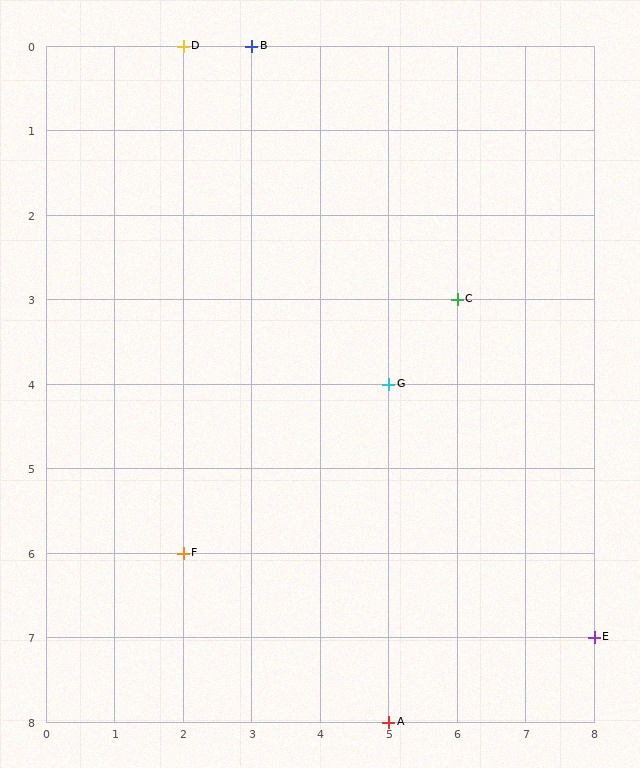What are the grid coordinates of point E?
Point E is at grid coordinates (8, 7).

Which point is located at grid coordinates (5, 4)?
Point G is at (5, 4).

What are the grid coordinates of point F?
Point F is at grid coordinates (2, 6).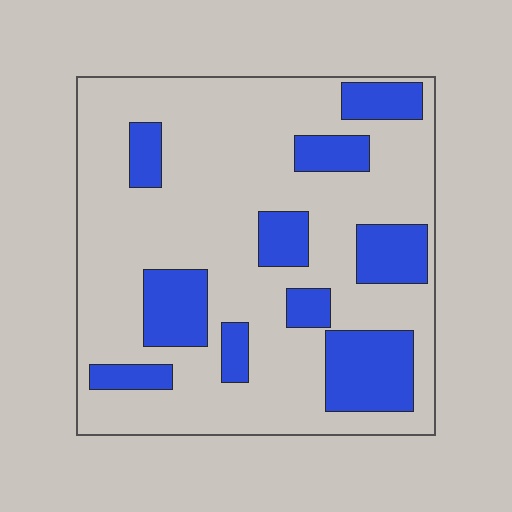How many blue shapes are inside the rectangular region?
10.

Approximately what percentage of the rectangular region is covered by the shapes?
Approximately 25%.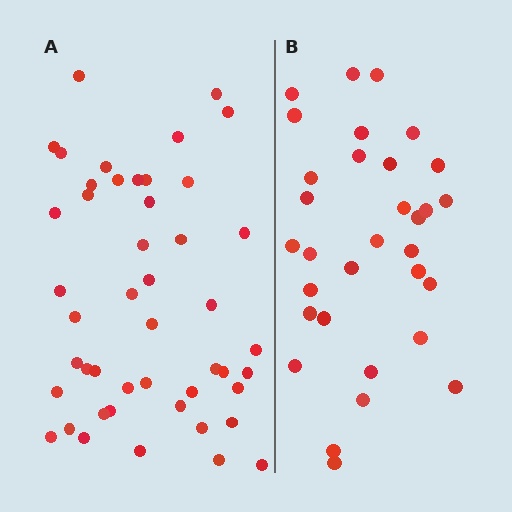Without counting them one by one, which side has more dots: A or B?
Region A (the left region) has more dots.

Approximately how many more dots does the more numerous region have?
Region A has approximately 15 more dots than region B.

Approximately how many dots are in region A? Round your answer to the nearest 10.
About 50 dots. (The exact count is 47, which rounds to 50.)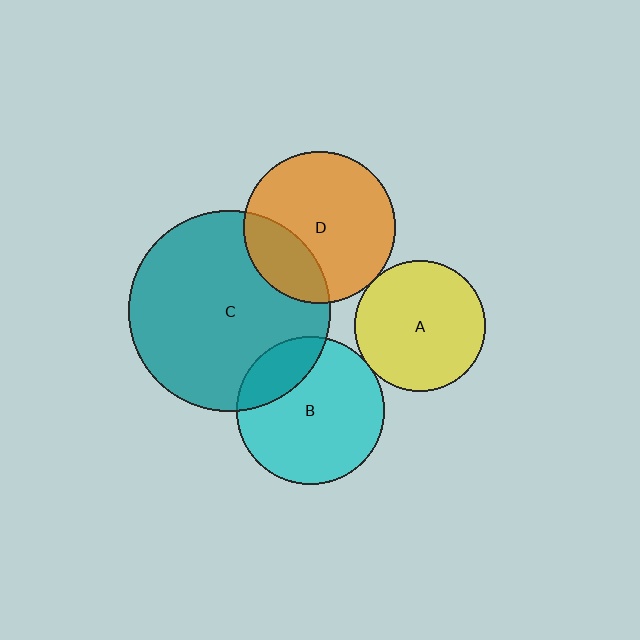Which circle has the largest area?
Circle C (teal).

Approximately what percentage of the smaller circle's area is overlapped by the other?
Approximately 25%.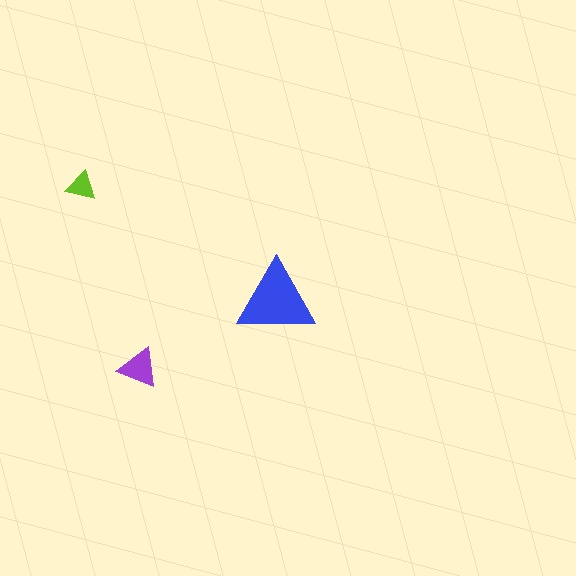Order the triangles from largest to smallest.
the blue one, the purple one, the lime one.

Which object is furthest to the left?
The lime triangle is leftmost.